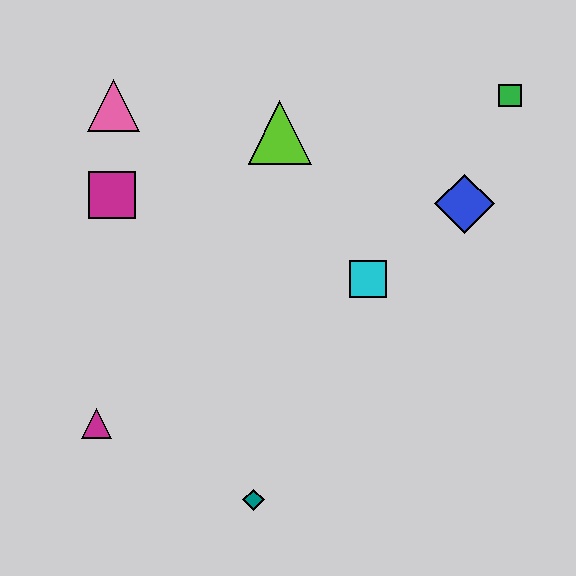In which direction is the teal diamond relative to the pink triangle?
The teal diamond is below the pink triangle.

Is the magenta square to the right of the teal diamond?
No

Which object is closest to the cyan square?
The blue diamond is closest to the cyan square.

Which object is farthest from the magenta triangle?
The green square is farthest from the magenta triangle.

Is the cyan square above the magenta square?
No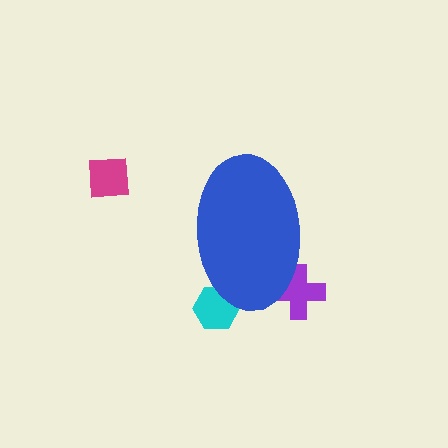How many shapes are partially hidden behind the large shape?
2 shapes are partially hidden.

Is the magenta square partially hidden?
No, the magenta square is fully visible.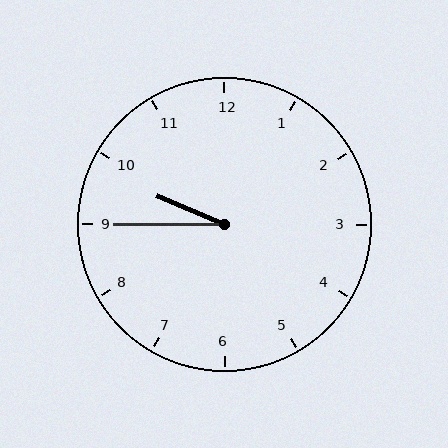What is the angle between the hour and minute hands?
Approximately 22 degrees.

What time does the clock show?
9:45.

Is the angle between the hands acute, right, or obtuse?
It is acute.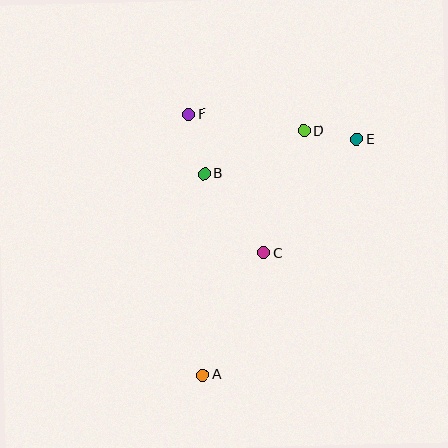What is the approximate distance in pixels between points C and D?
The distance between C and D is approximately 129 pixels.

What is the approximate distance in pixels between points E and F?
The distance between E and F is approximately 169 pixels.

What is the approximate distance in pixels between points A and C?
The distance between A and C is approximately 136 pixels.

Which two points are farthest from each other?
Points A and E are farthest from each other.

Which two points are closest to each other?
Points D and E are closest to each other.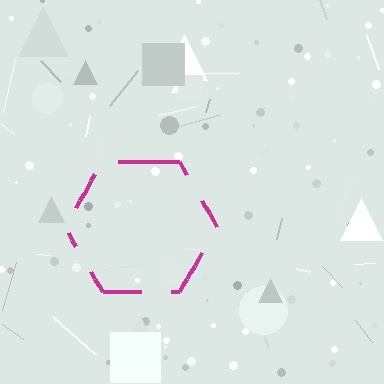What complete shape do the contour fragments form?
The contour fragments form a hexagon.